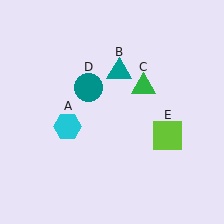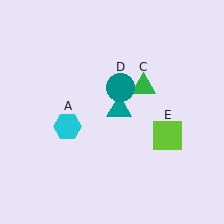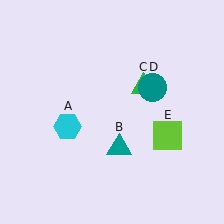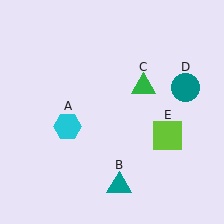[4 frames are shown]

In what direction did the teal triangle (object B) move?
The teal triangle (object B) moved down.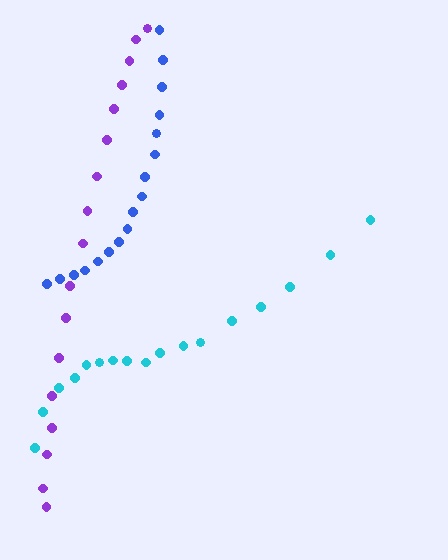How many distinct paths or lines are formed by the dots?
There are 3 distinct paths.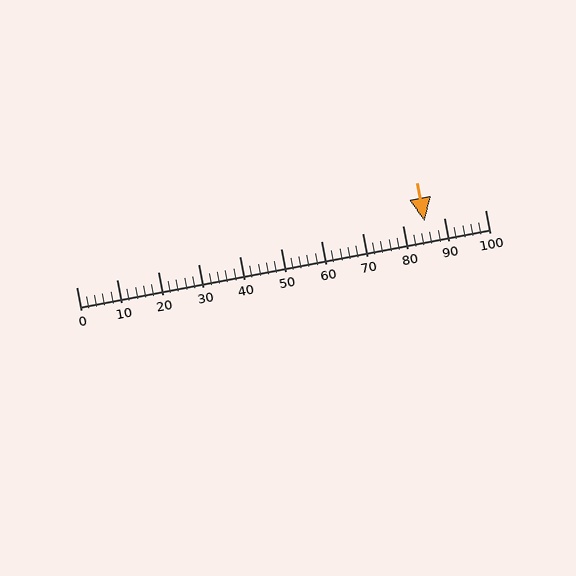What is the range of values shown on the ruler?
The ruler shows values from 0 to 100.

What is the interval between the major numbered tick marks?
The major tick marks are spaced 10 units apart.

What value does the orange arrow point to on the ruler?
The orange arrow points to approximately 85.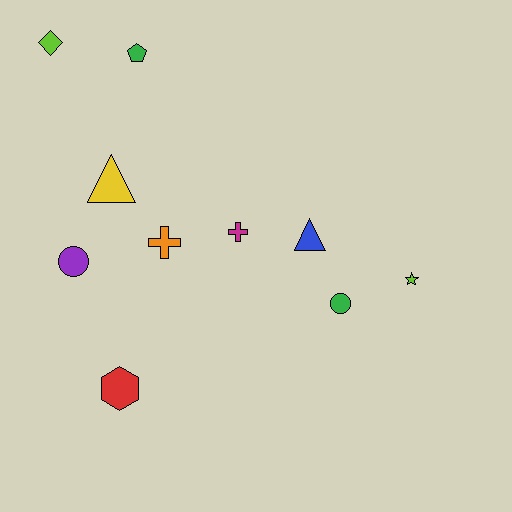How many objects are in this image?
There are 10 objects.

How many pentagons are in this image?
There is 1 pentagon.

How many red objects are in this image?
There is 1 red object.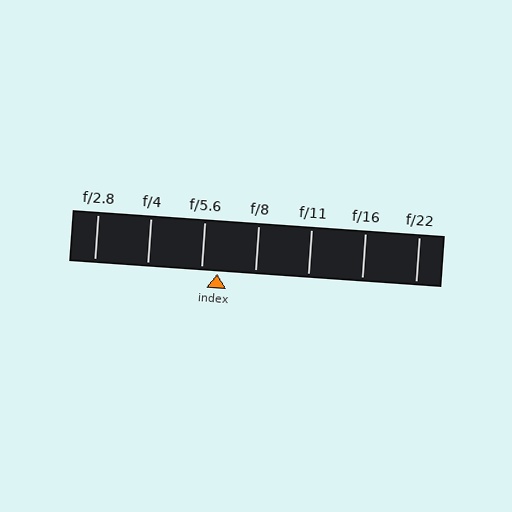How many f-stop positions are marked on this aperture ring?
There are 7 f-stop positions marked.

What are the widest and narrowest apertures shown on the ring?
The widest aperture shown is f/2.8 and the narrowest is f/22.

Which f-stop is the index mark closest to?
The index mark is closest to f/5.6.